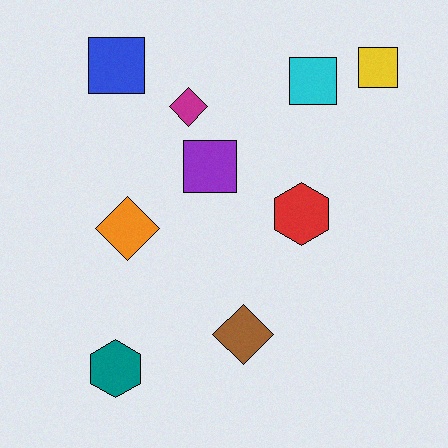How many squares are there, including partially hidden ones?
There are 4 squares.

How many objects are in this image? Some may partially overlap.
There are 9 objects.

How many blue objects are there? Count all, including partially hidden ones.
There is 1 blue object.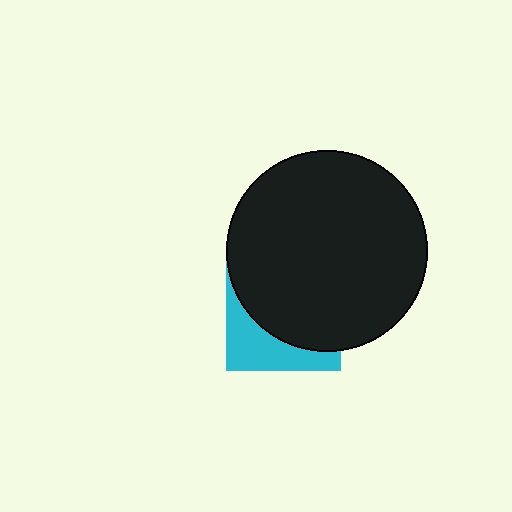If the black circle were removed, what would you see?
You would see the complete cyan square.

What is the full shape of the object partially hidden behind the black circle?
The partially hidden object is a cyan square.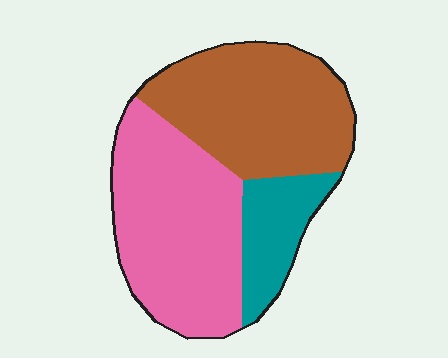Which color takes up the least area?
Teal, at roughly 15%.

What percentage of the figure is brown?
Brown takes up about two fifths (2/5) of the figure.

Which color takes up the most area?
Pink, at roughly 45%.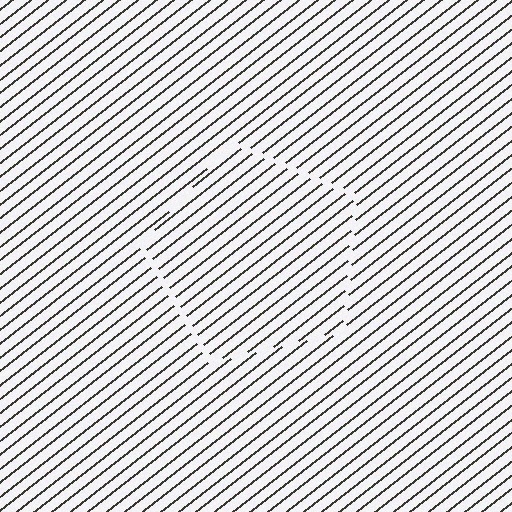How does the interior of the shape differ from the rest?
The interior of the shape contains the same grating, shifted by half a period — the contour is defined by the phase discontinuity where line-ends from the inner and outer gratings abut.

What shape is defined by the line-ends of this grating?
An illusory pentagon. The interior of the shape contains the same grating, shifted by half a period — the contour is defined by the phase discontinuity where line-ends from the inner and outer gratings abut.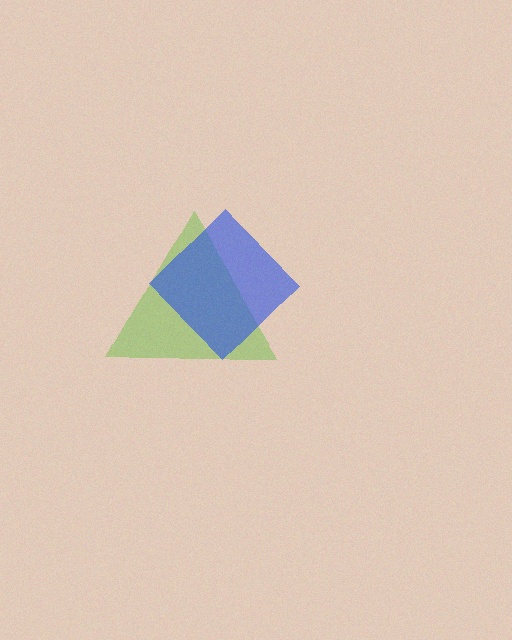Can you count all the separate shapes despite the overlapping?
Yes, there are 2 separate shapes.